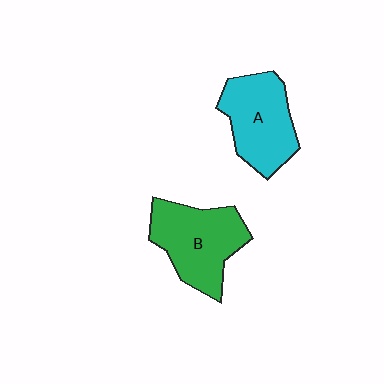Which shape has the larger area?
Shape B (green).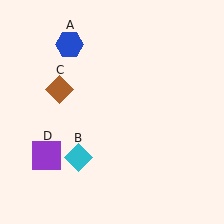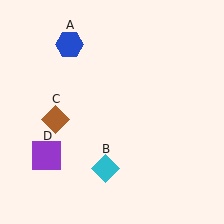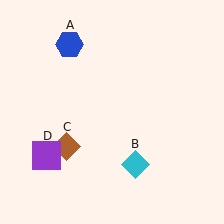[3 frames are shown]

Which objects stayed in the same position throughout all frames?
Blue hexagon (object A) and purple square (object D) remained stationary.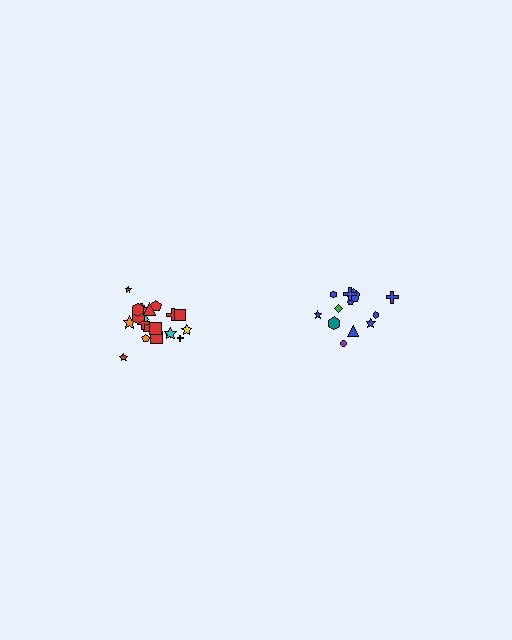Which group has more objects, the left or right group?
The left group.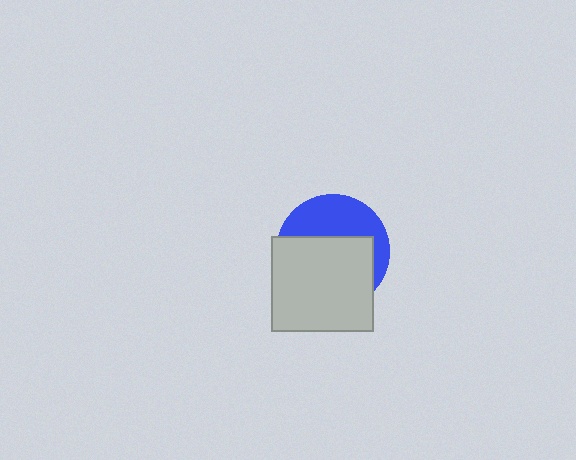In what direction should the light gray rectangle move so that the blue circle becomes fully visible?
The light gray rectangle should move down. That is the shortest direction to clear the overlap and leave the blue circle fully visible.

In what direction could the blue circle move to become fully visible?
The blue circle could move up. That would shift it out from behind the light gray rectangle entirely.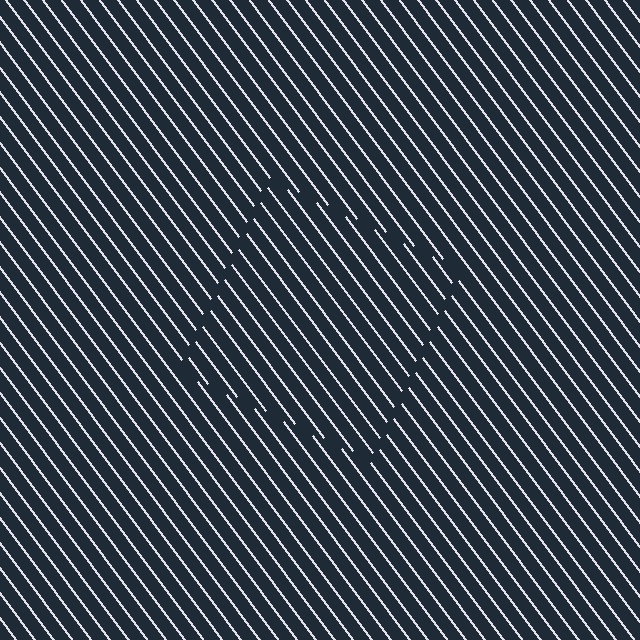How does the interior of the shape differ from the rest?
The interior of the shape contains the same grating, shifted by half a period — the contour is defined by the phase discontinuity where line-ends from the inner and outer gratings abut.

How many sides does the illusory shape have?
4 sides — the line-ends trace a square.